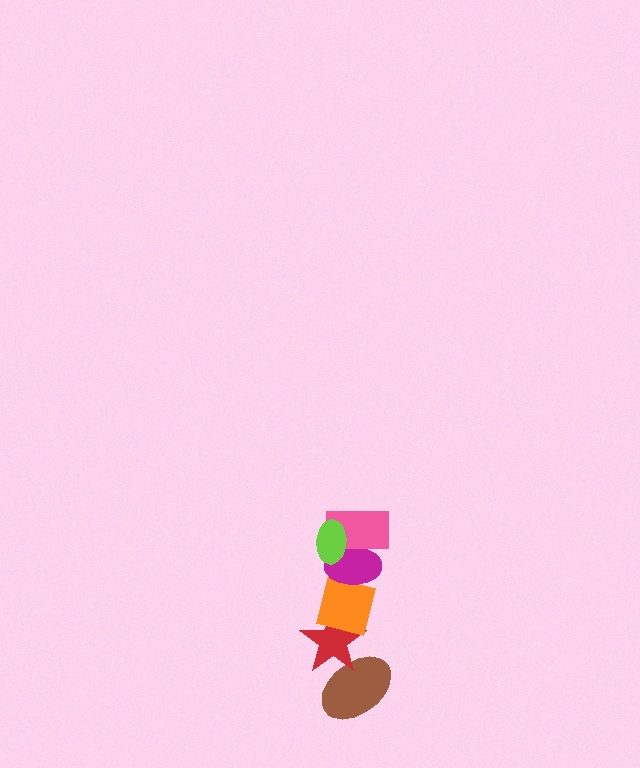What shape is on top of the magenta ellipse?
The pink rectangle is on top of the magenta ellipse.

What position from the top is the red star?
The red star is 5th from the top.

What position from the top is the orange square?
The orange square is 4th from the top.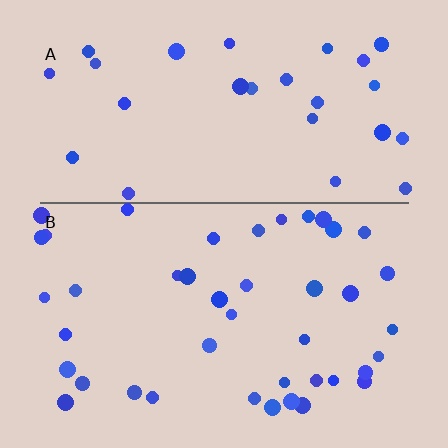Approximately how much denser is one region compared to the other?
Approximately 1.5× — region B over region A.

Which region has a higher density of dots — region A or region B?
B (the bottom).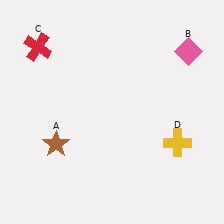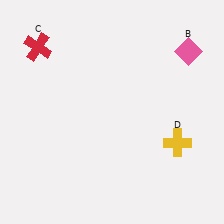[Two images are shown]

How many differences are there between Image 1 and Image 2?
There is 1 difference between the two images.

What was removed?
The brown star (A) was removed in Image 2.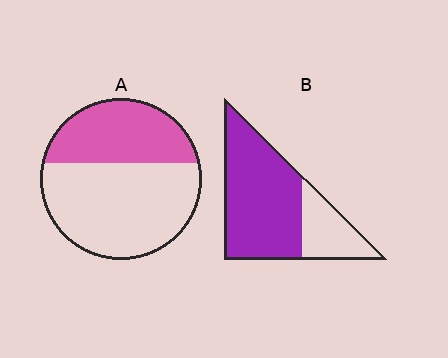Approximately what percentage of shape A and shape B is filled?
A is approximately 35% and B is approximately 75%.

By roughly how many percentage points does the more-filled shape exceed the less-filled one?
By roughly 35 percentage points (B over A).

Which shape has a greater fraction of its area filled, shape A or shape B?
Shape B.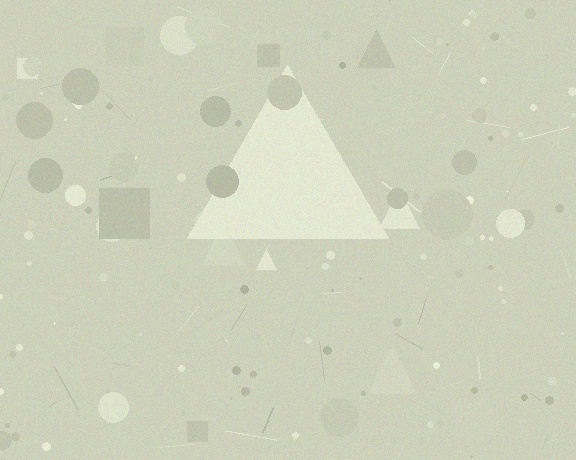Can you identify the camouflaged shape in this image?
The camouflaged shape is a triangle.